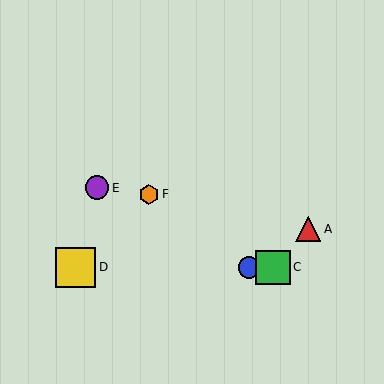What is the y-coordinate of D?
Object D is at y≈267.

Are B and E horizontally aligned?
No, B is at y≈267 and E is at y≈188.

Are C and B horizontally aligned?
Yes, both are at y≈267.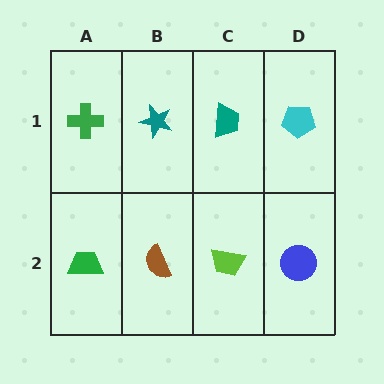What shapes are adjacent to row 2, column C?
A teal trapezoid (row 1, column C), a brown semicircle (row 2, column B), a blue circle (row 2, column D).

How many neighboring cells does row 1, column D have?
2.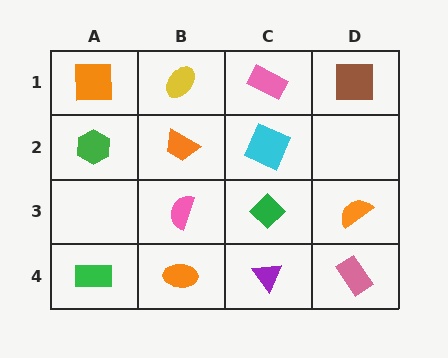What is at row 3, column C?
A green diamond.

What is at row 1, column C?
A pink rectangle.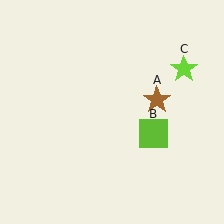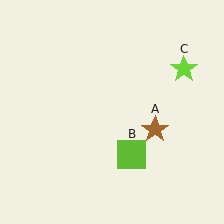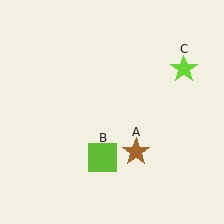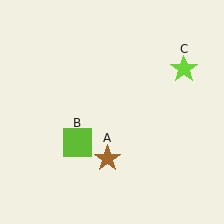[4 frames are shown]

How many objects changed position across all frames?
2 objects changed position: brown star (object A), lime square (object B).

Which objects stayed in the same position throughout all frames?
Lime star (object C) remained stationary.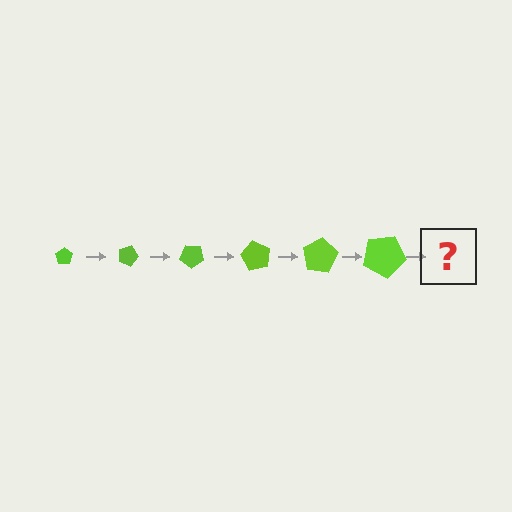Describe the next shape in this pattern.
It should be a pentagon, larger than the previous one and rotated 120 degrees from the start.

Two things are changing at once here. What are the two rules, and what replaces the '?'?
The two rules are that the pentagon grows larger each step and it rotates 20 degrees each step. The '?' should be a pentagon, larger than the previous one and rotated 120 degrees from the start.